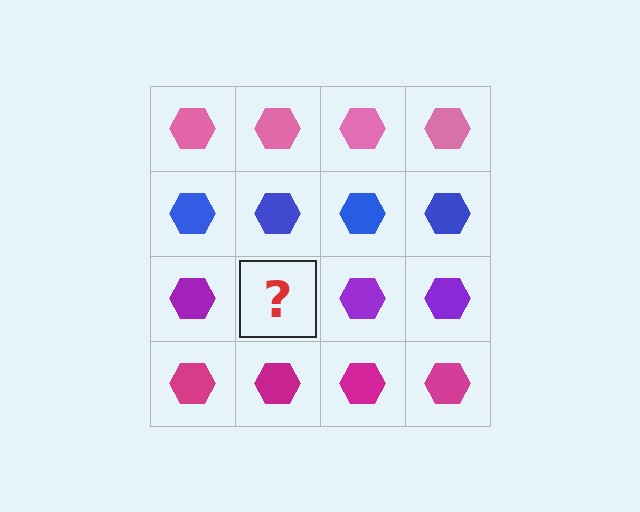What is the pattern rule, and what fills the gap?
The rule is that each row has a consistent color. The gap should be filled with a purple hexagon.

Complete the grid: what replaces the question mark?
The question mark should be replaced with a purple hexagon.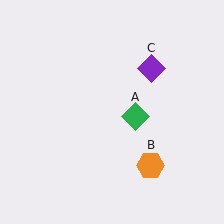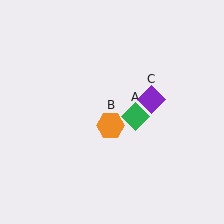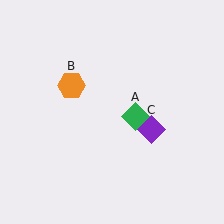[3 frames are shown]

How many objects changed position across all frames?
2 objects changed position: orange hexagon (object B), purple diamond (object C).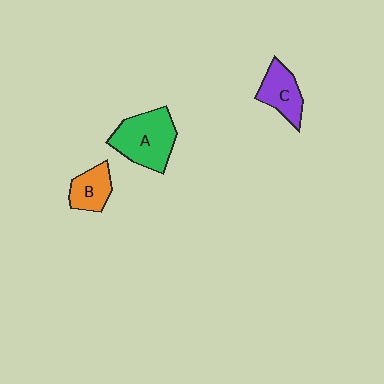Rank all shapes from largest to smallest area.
From largest to smallest: A (green), C (purple), B (orange).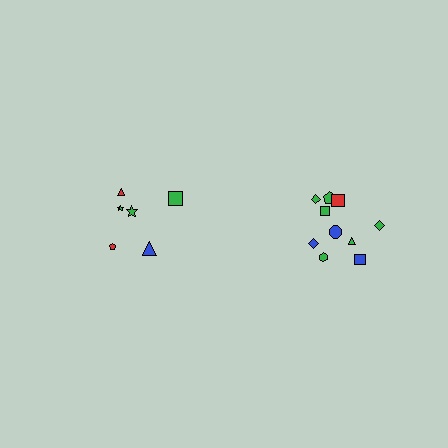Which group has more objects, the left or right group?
The right group.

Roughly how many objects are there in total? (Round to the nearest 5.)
Roughly 15 objects in total.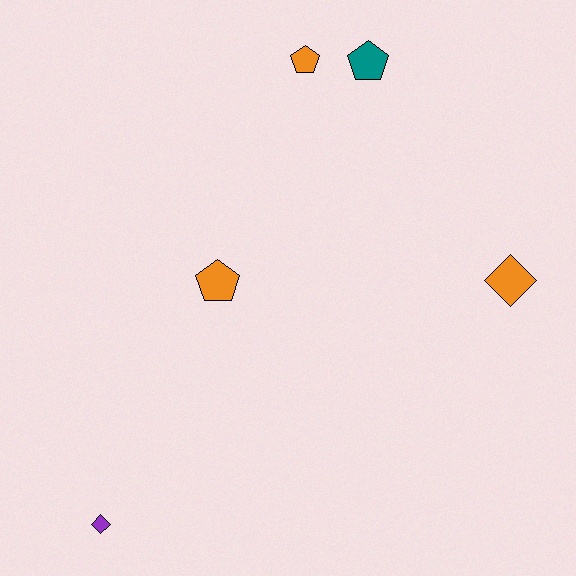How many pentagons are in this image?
There are 3 pentagons.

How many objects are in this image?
There are 5 objects.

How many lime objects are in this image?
There are no lime objects.